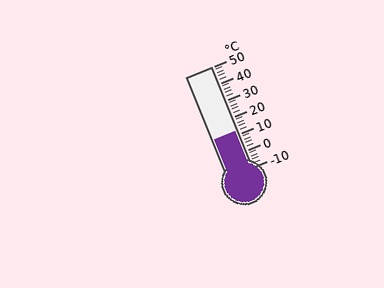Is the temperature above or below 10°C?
The temperature is above 10°C.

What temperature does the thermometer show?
The thermometer shows approximately 12°C.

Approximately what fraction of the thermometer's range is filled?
The thermometer is filled to approximately 35% of its range.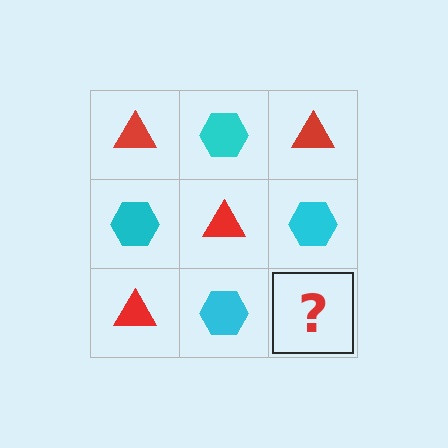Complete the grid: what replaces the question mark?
The question mark should be replaced with a red triangle.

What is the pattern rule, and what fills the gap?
The rule is that it alternates red triangle and cyan hexagon in a checkerboard pattern. The gap should be filled with a red triangle.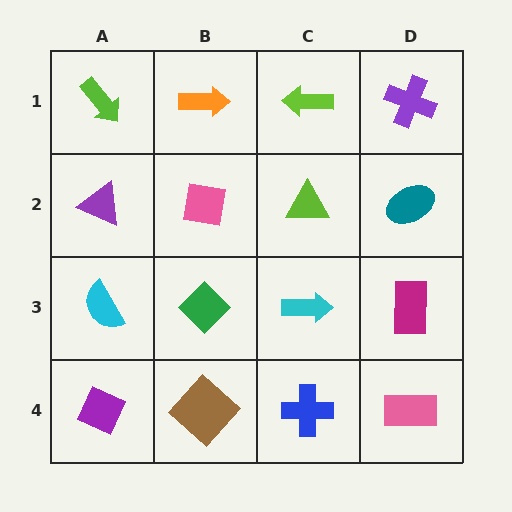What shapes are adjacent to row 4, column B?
A green diamond (row 3, column B), a purple diamond (row 4, column A), a blue cross (row 4, column C).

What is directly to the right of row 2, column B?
A lime triangle.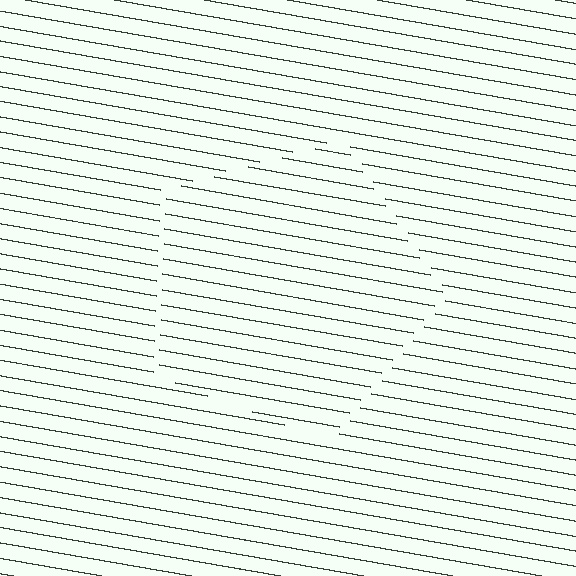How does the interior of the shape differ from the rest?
The interior of the shape contains the same grating, shifted by half a period — the contour is defined by the phase discontinuity where line-ends from the inner and outer gratings abut.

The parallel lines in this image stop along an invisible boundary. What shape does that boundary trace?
An illusory pentagon. The interior of the shape contains the same grating, shifted by half a period — the contour is defined by the phase discontinuity where line-ends from the inner and outer gratings abut.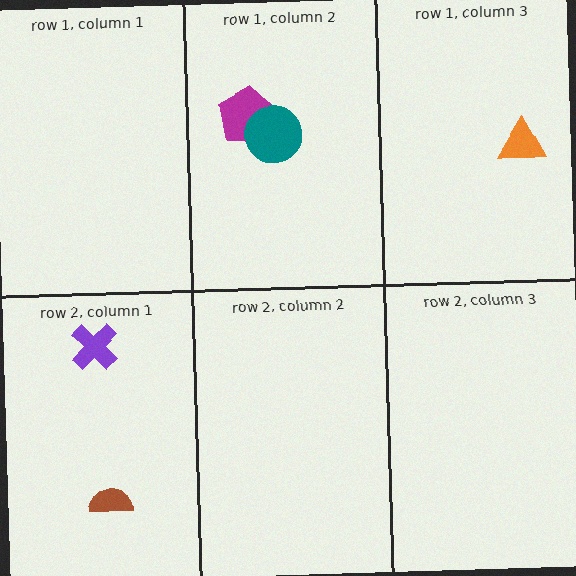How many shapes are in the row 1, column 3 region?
1.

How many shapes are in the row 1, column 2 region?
2.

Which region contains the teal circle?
The row 1, column 2 region.